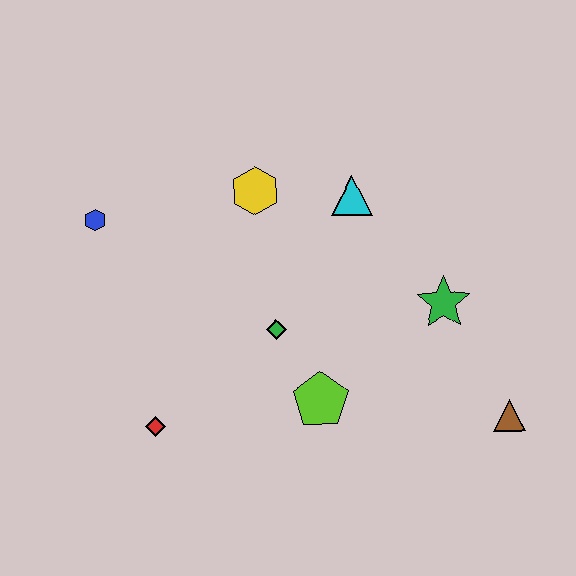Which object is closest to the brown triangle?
The green star is closest to the brown triangle.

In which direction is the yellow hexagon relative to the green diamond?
The yellow hexagon is above the green diamond.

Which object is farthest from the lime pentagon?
The blue hexagon is farthest from the lime pentagon.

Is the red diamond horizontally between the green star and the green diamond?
No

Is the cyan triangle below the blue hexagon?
No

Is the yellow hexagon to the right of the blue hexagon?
Yes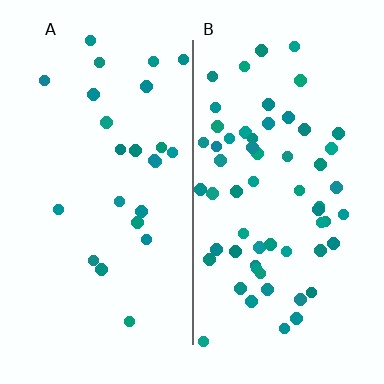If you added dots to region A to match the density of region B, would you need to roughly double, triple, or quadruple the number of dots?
Approximately double.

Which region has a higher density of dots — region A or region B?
B (the right).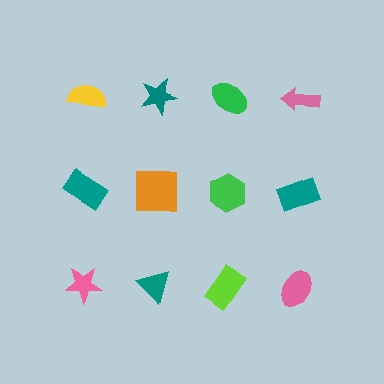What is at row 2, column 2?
An orange square.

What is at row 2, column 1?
A teal rectangle.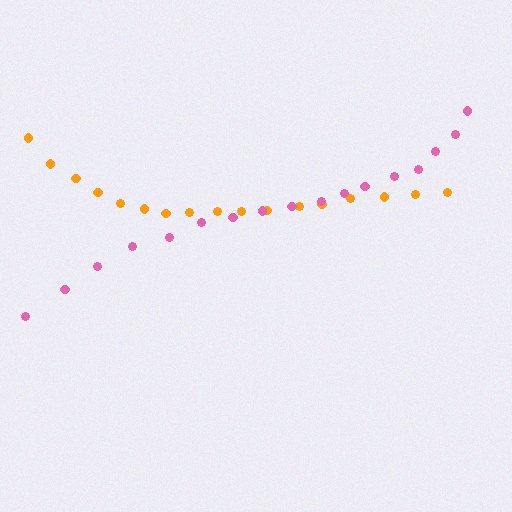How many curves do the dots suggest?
There are 2 distinct paths.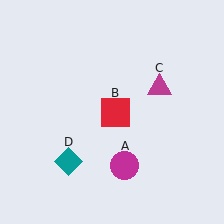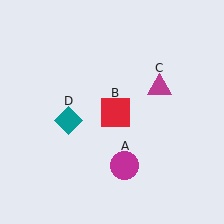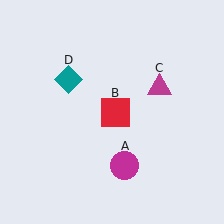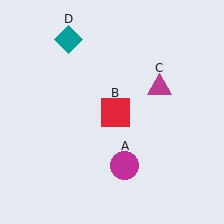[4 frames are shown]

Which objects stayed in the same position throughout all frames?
Magenta circle (object A) and red square (object B) and magenta triangle (object C) remained stationary.